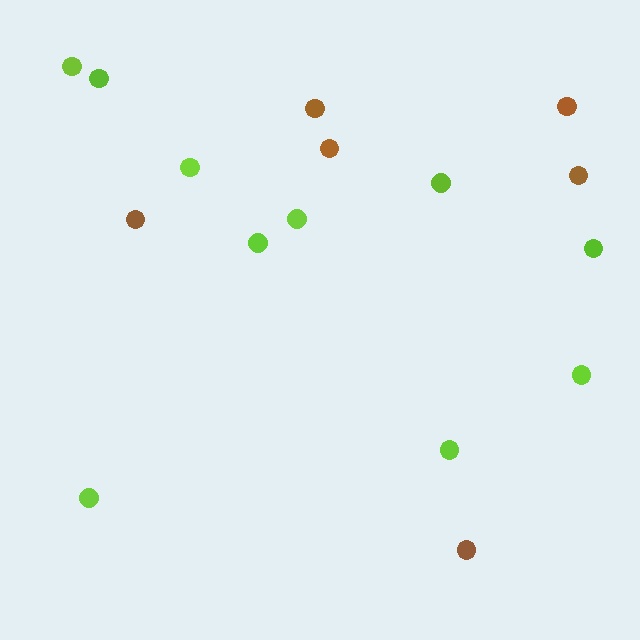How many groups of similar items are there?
There are 2 groups: one group of lime circles (10) and one group of brown circles (6).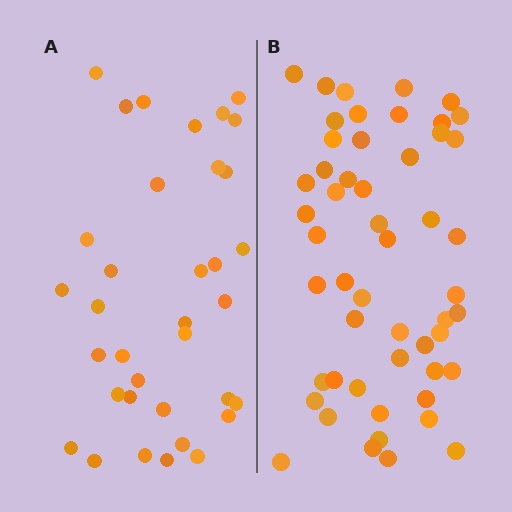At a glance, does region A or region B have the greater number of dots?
Region B (the right region) has more dots.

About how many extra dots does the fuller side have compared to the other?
Region B has approximately 15 more dots than region A.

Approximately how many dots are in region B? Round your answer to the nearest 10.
About 50 dots. (The exact count is 52, which rounds to 50.)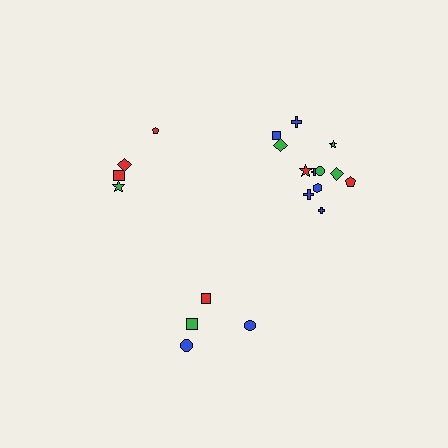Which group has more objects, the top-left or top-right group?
The top-right group.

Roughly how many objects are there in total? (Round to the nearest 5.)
Roughly 20 objects in total.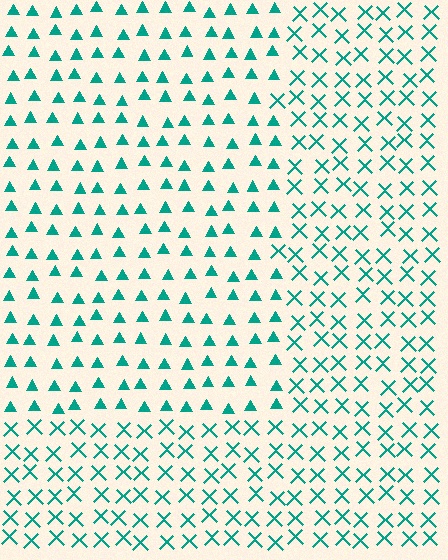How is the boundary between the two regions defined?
The boundary is defined by a change in element shape: triangles inside vs. X marks outside. All elements share the same color and spacing.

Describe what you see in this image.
The image is filled with small teal elements arranged in a uniform grid. A rectangle-shaped region contains triangles, while the surrounding area contains X marks. The boundary is defined purely by the change in element shape.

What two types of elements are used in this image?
The image uses triangles inside the rectangle region and X marks outside it.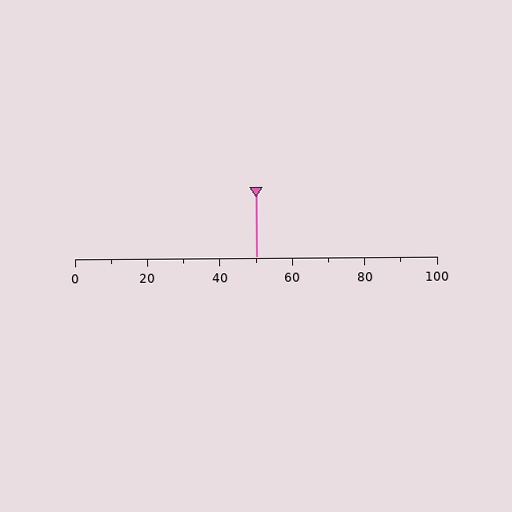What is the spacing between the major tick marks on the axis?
The major ticks are spaced 20 apart.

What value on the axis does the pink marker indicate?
The marker indicates approximately 50.